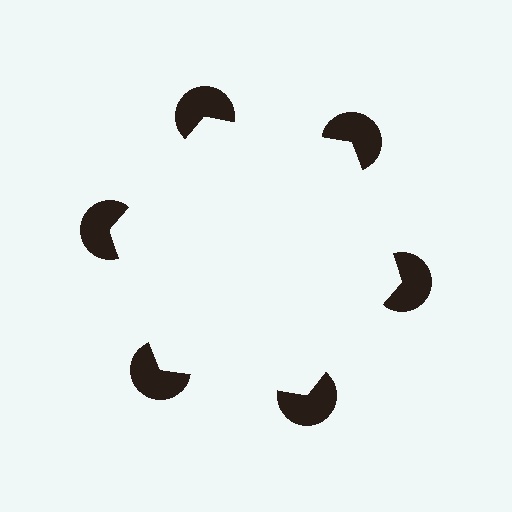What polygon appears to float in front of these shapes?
An illusory hexagon — its edges are inferred from the aligned wedge cuts in the pac-man discs, not physically drawn.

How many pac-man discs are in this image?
There are 6 — one at each vertex of the illusory hexagon.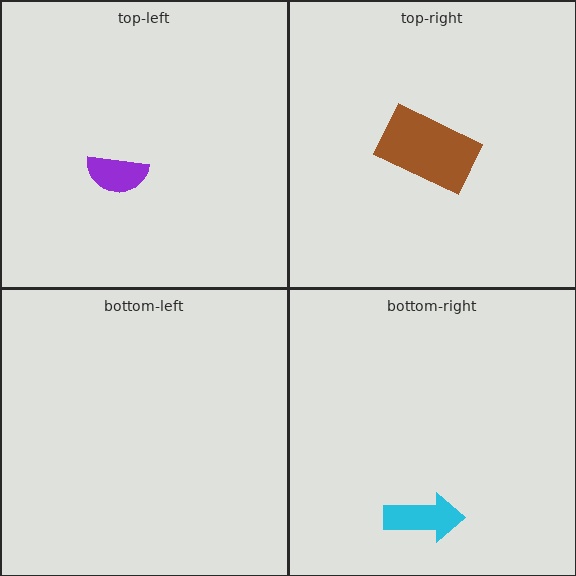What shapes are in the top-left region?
The purple semicircle.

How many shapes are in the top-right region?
1.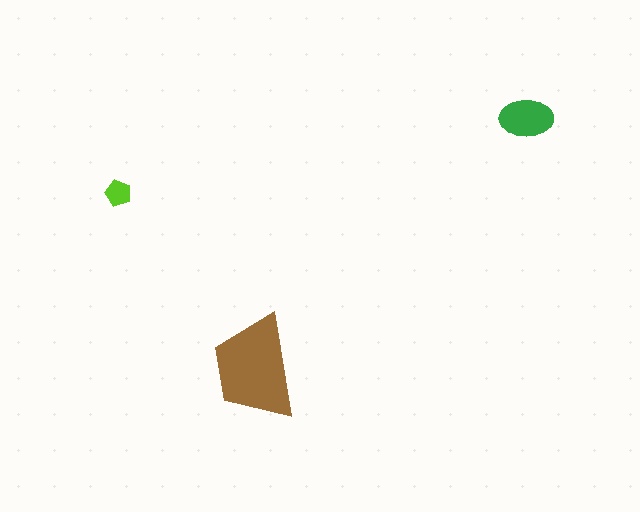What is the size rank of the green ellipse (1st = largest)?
2nd.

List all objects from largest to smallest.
The brown trapezoid, the green ellipse, the lime pentagon.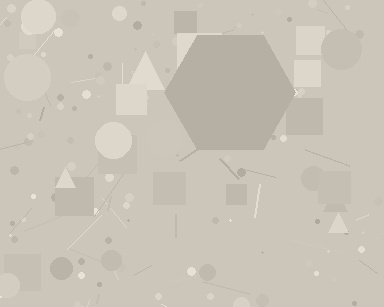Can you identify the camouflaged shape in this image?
The camouflaged shape is a hexagon.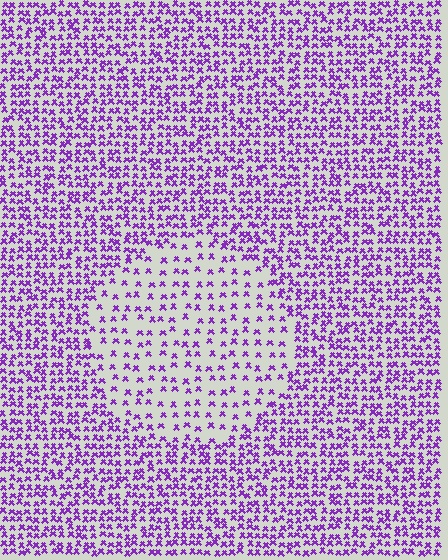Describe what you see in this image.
The image contains small purple elements arranged at two different densities. A circle-shaped region is visible where the elements are less densely packed than the surrounding area.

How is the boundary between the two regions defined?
The boundary is defined by a change in element density (approximately 2.2x ratio). All elements are the same color, size, and shape.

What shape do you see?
I see a circle.